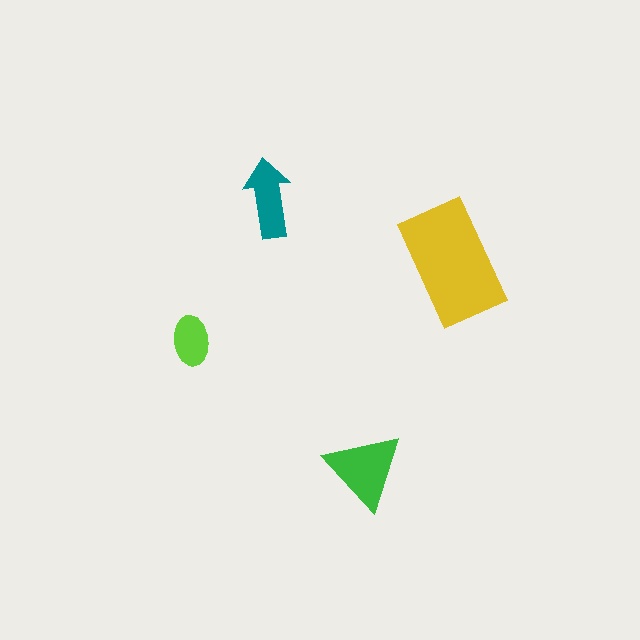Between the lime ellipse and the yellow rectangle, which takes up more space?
The yellow rectangle.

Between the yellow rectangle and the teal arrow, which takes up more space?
The yellow rectangle.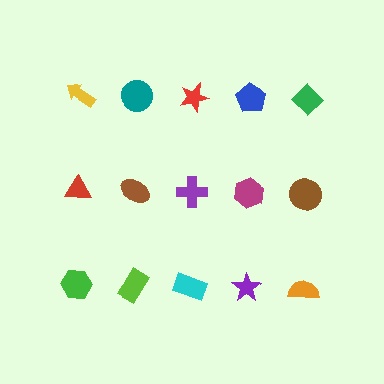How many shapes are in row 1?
5 shapes.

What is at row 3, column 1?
A green hexagon.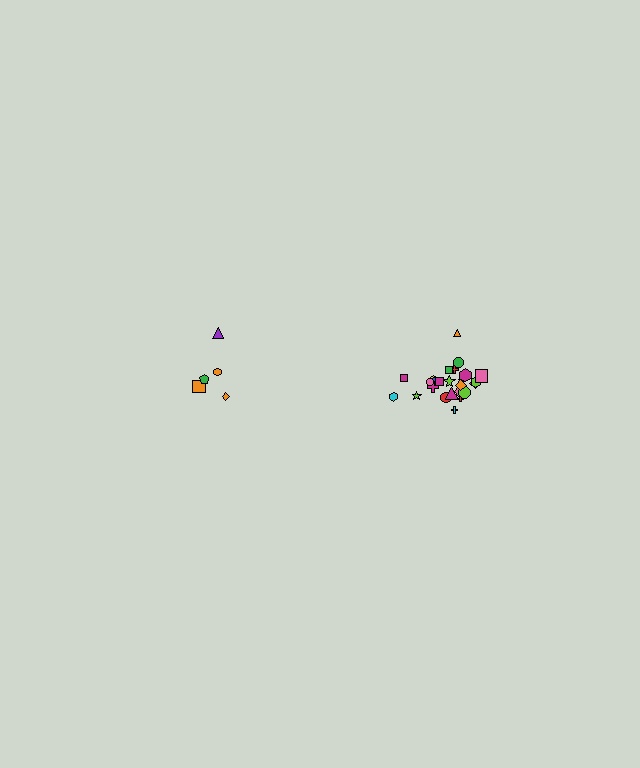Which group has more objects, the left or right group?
The right group.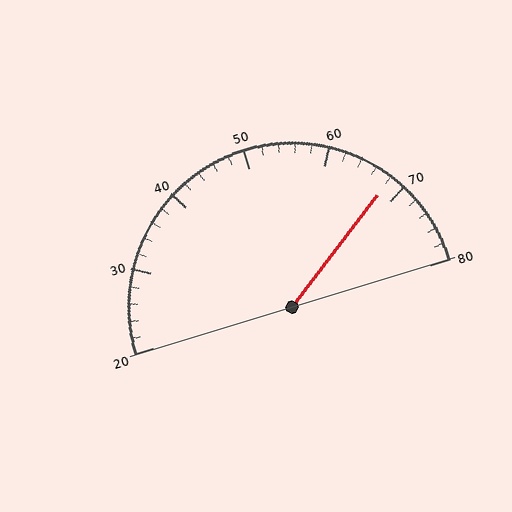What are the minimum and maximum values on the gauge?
The gauge ranges from 20 to 80.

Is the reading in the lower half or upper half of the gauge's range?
The reading is in the upper half of the range (20 to 80).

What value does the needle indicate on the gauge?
The needle indicates approximately 68.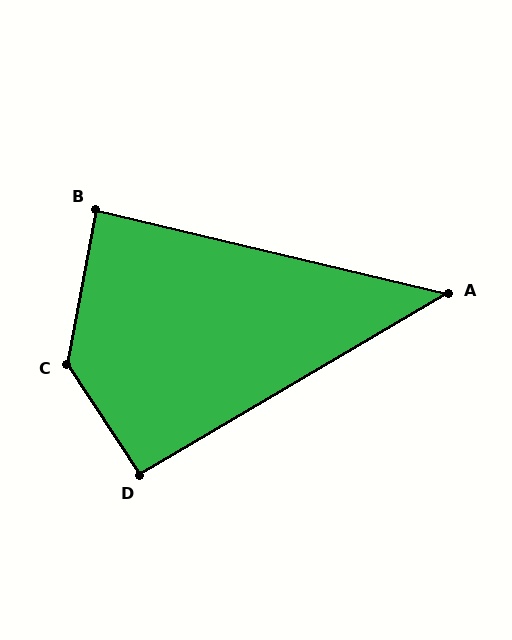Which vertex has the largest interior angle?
C, at approximately 136 degrees.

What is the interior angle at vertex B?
Approximately 87 degrees (approximately right).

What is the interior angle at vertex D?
Approximately 93 degrees (approximately right).